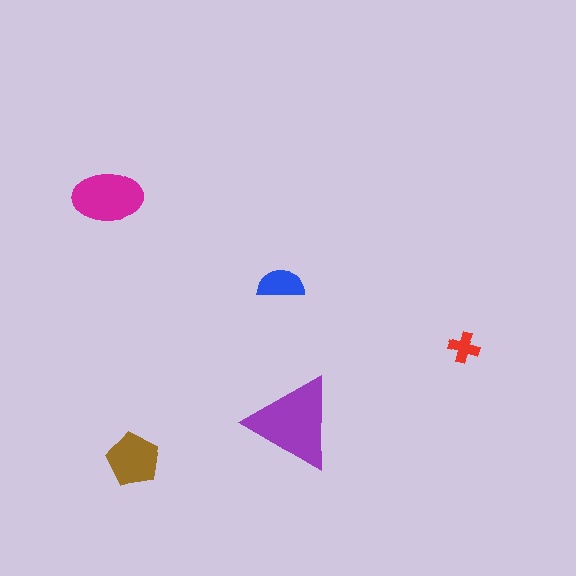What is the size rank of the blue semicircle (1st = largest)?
4th.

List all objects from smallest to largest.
The red cross, the blue semicircle, the brown pentagon, the magenta ellipse, the purple triangle.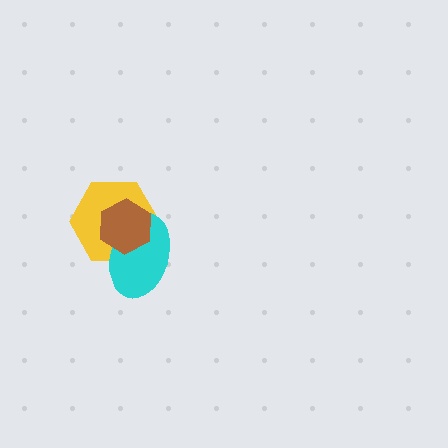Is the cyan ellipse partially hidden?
Yes, it is partially covered by another shape.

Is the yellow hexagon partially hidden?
Yes, it is partially covered by another shape.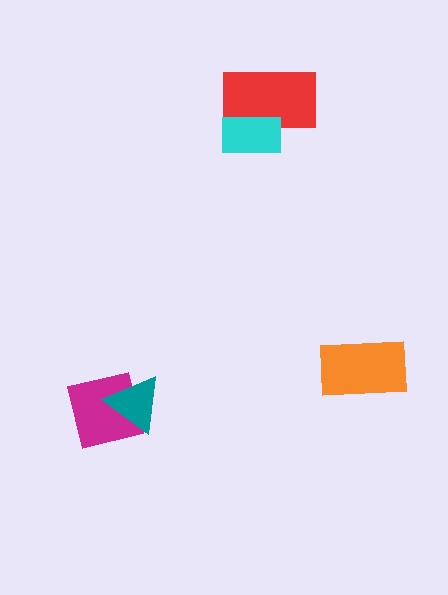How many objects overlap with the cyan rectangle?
1 object overlaps with the cyan rectangle.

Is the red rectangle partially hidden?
Yes, it is partially covered by another shape.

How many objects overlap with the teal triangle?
1 object overlaps with the teal triangle.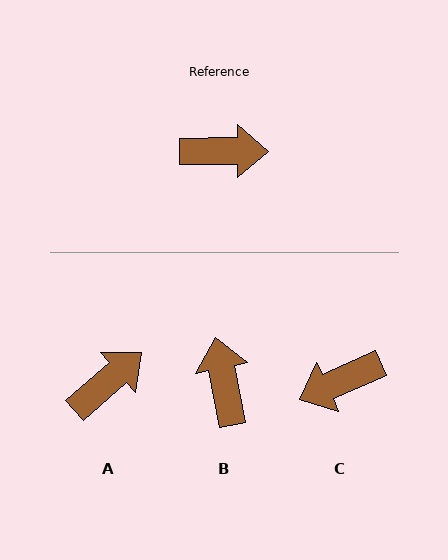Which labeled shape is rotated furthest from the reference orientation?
C, about 156 degrees away.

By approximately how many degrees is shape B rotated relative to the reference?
Approximately 101 degrees counter-clockwise.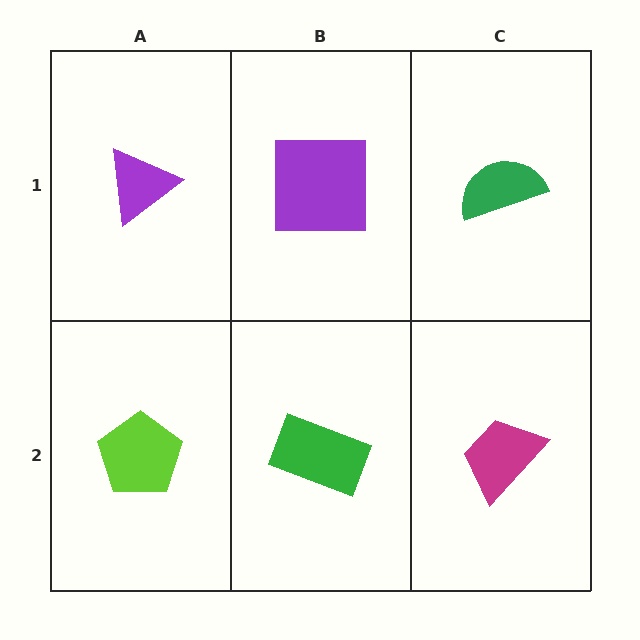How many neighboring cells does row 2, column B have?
3.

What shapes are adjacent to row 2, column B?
A purple square (row 1, column B), a lime pentagon (row 2, column A), a magenta trapezoid (row 2, column C).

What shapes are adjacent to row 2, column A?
A purple triangle (row 1, column A), a green rectangle (row 2, column B).